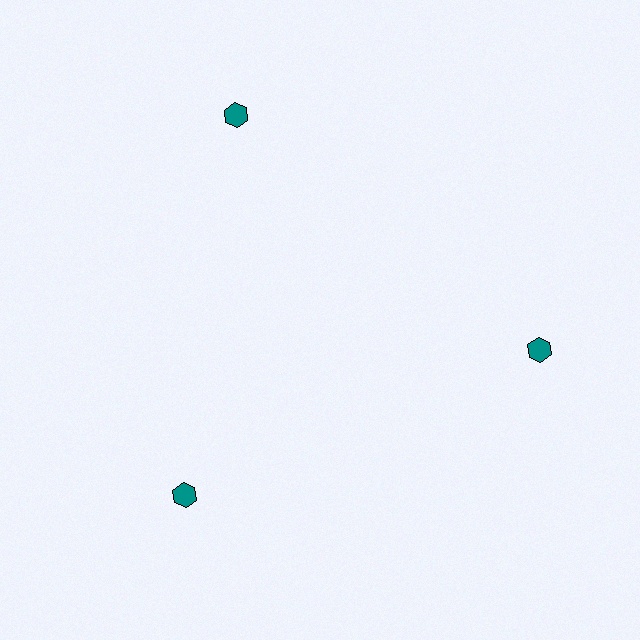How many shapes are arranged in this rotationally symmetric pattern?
There are 3 shapes, arranged in 3 groups of 1.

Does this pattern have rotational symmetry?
Yes, this pattern has 3-fold rotational symmetry. It looks the same after rotating 120 degrees around the center.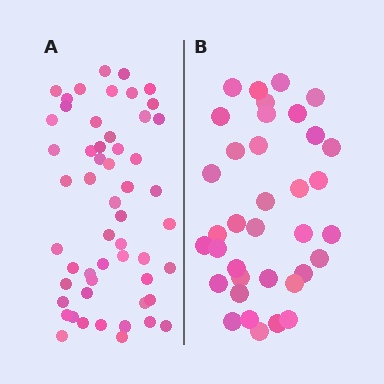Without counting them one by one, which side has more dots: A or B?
Region A (the left region) has more dots.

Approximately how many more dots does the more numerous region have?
Region A has approximately 20 more dots than region B.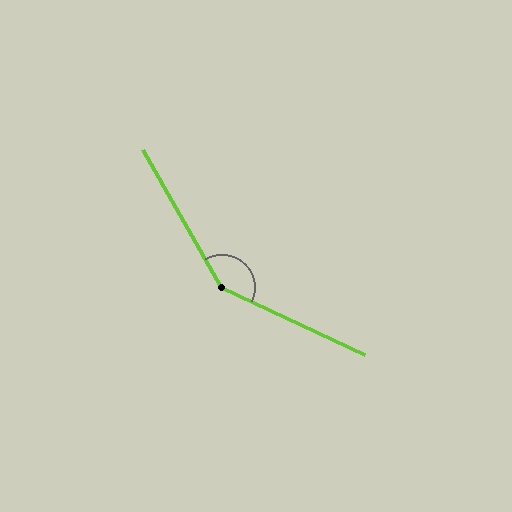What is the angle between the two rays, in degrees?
Approximately 145 degrees.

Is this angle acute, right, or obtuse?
It is obtuse.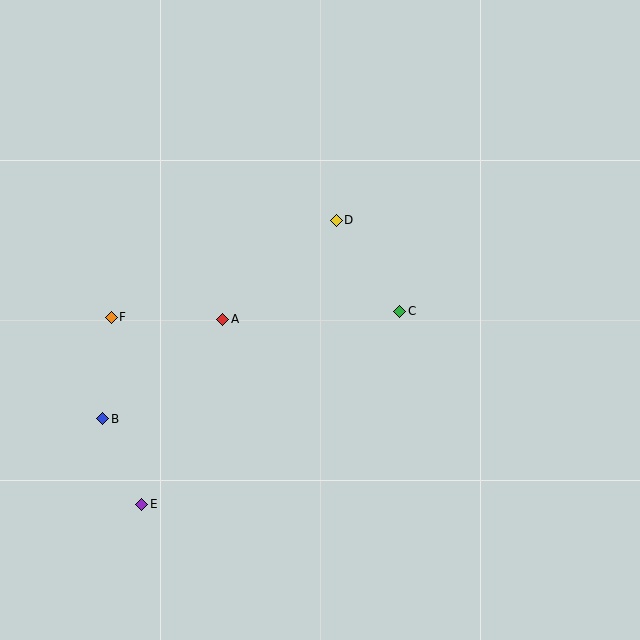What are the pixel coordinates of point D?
Point D is at (336, 220).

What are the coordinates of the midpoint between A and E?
The midpoint between A and E is at (182, 412).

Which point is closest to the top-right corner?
Point D is closest to the top-right corner.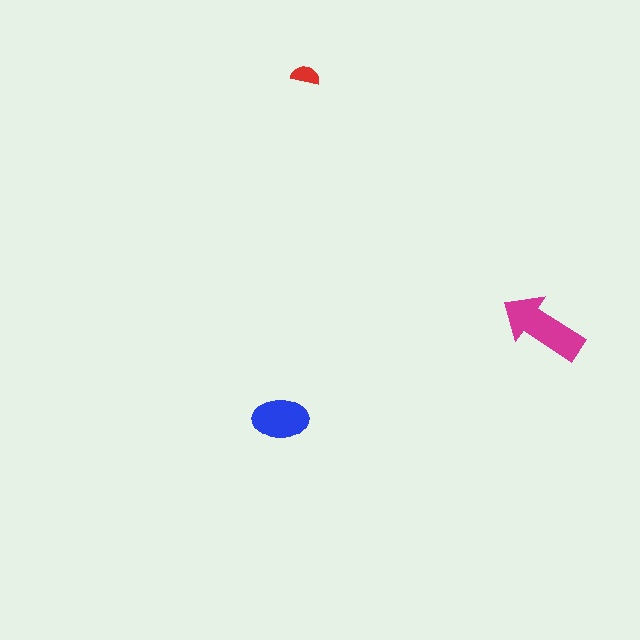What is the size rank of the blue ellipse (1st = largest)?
2nd.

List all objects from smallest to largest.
The red semicircle, the blue ellipse, the magenta arrow.